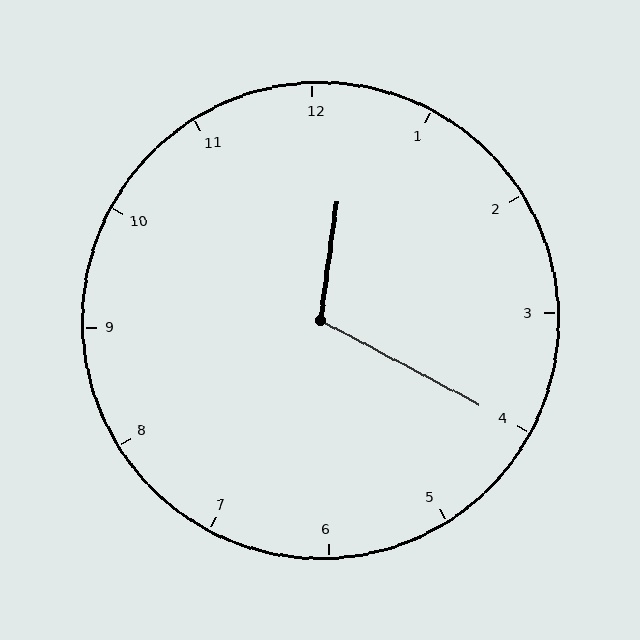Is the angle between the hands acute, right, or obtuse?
It is obtuse.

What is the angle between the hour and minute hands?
Approximately 110 degrees.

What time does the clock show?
12:20.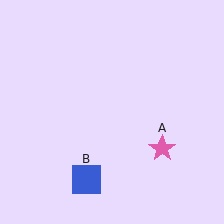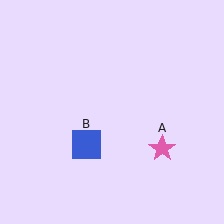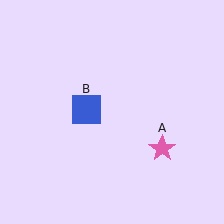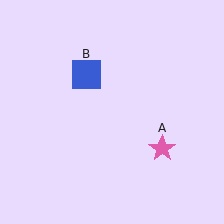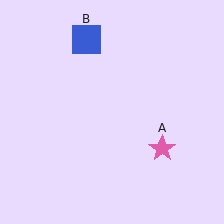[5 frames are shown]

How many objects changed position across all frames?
1 object changed position: blue square (object B).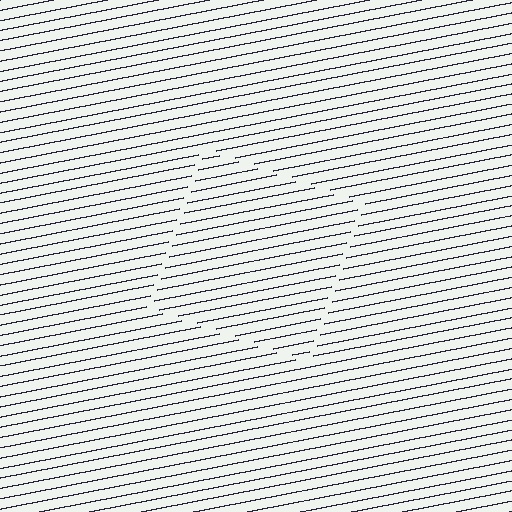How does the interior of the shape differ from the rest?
The interior of the shape contains the same grating, shifted by half a period — the contour is defined by the phase discontinuity where line-ends from the inner and outer gratings abut.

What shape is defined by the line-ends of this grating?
An illusory square. The interior of the shape contains the same grating, shifted by half a period — the contour is defined by the phase discontinuity where line-ends from the inner and outer gratings abut.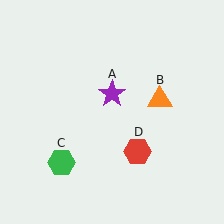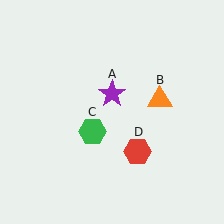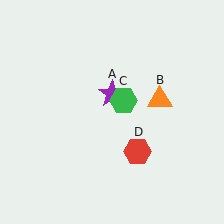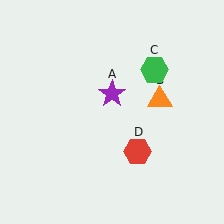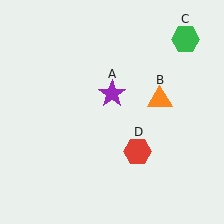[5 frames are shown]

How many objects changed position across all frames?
1 object changed position: green hexagon (object C).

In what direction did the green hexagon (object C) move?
The green hexagon (object C) moved up and to the right.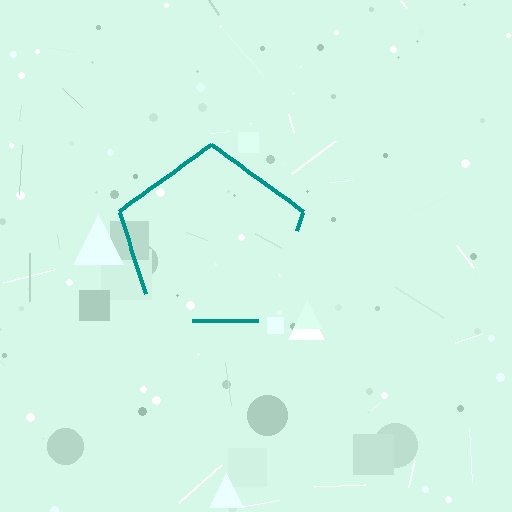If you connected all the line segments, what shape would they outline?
They would outline a pentagon.